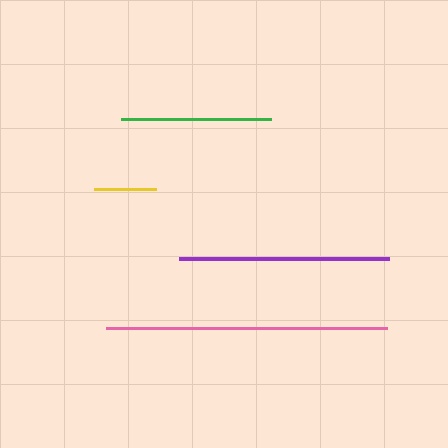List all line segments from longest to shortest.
From longest to shortest: pink, purple, green, yellow.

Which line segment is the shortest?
The yellow line is the shortest at approximately 61 pixels.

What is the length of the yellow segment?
The yellow segment is approximately 61 pixels long.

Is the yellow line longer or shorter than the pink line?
The pink line is longer than the yellow line.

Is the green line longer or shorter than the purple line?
The purple line is longer than the green line.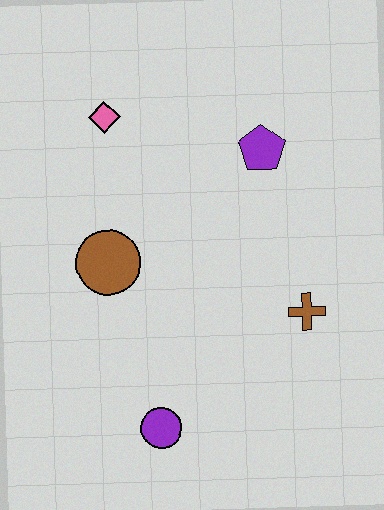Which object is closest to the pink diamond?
The brown circle is closest to the pink diamond.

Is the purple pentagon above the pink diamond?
No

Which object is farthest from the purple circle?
The pink diamond is farthest from the purple circle.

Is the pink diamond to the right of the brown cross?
No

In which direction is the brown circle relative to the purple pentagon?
The brown circle is to the left of the purple pentagon.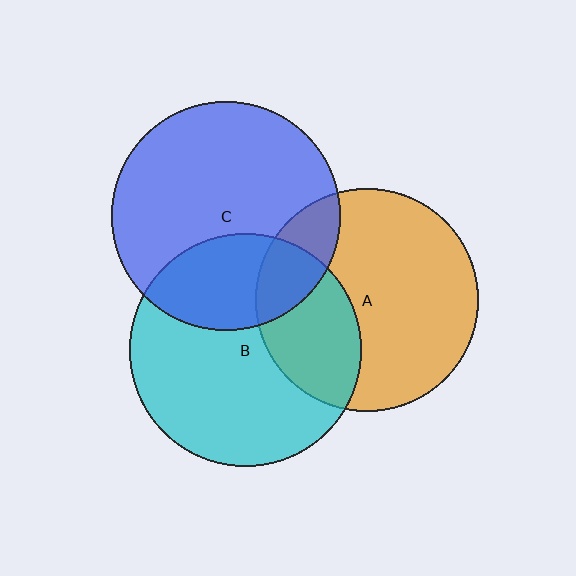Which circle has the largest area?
Circle B (cyan).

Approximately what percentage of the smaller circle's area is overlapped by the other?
Approximately 15%.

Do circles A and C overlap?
Yes.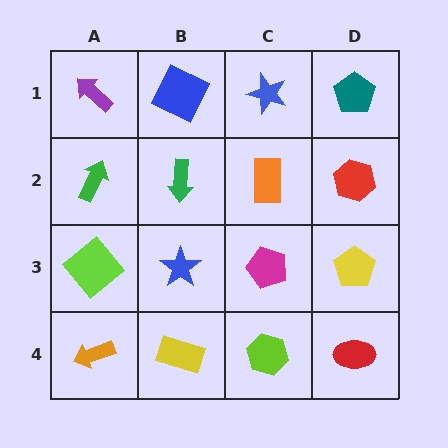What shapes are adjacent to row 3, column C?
An orange rectangle (row 2, column C), a lime hexagon (row 4, column C), a blue star (row 3, column B), a yellow pentagon (row 3, column D).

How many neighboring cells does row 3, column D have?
3.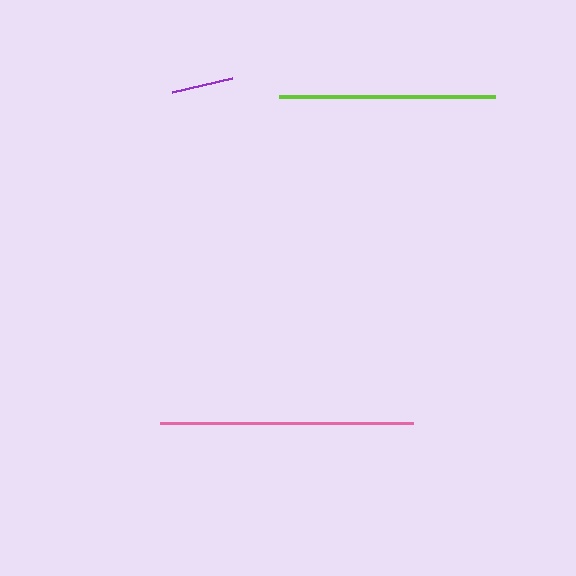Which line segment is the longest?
The pink line is the longest at approximately 253 pixels.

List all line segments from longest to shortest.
From longest to shortest: pink, lime, purple.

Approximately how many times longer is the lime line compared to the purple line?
The lime line is approximately 3.5 times the length of the purple line.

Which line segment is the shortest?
The purple line is the shortest at approximately 62 pixels.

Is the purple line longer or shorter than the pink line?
The pink line is longer than the purple line.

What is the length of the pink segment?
The pink segment is approximately 253 pixels long.